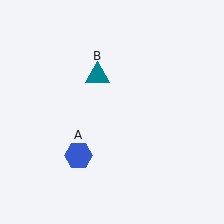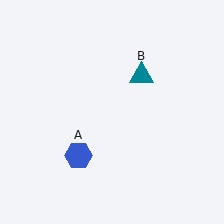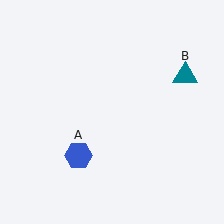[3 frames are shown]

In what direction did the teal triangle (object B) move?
The teal triangle (object B) moved right.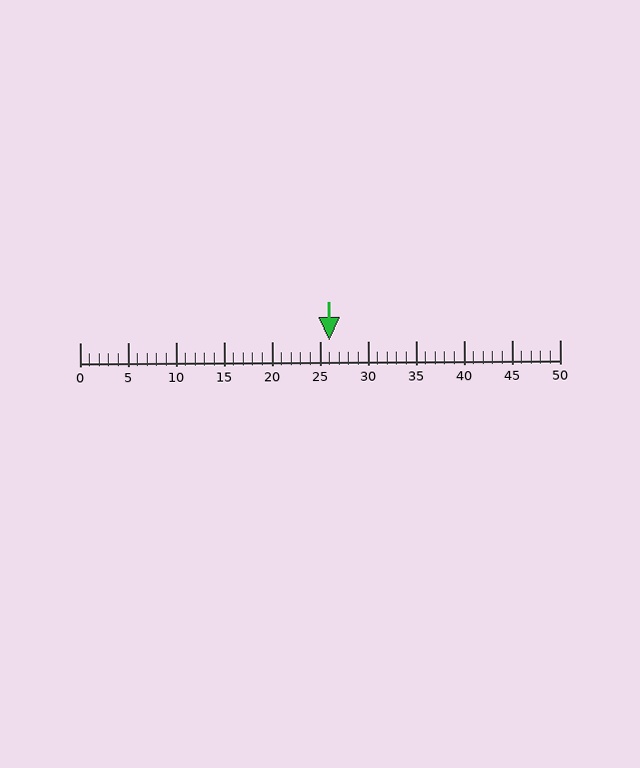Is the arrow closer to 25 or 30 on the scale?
The arrow is closer to 25.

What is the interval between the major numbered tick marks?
The major tick marks are spaced 5 units apart.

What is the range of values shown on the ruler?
The ruler shows values from 0 to 50.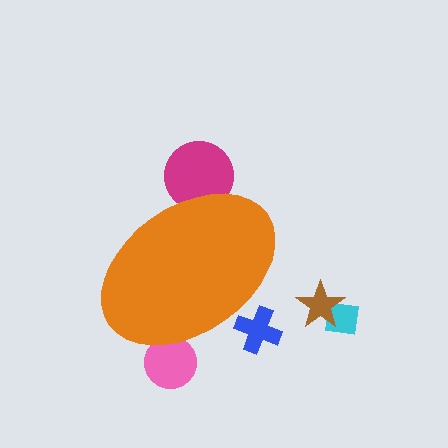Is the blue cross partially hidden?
Yes, the blue cross is partially hidden behind the orange ellipse.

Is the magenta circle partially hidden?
Yes, the magenta circle is partially hidden behind the orange ellipse.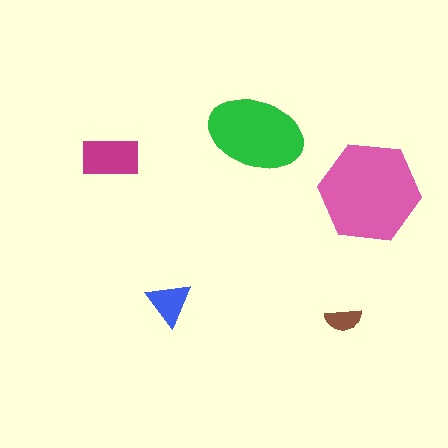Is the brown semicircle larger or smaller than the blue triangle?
Smaller.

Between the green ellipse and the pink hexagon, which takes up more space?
The pink hexagon.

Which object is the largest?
The pink hexagon.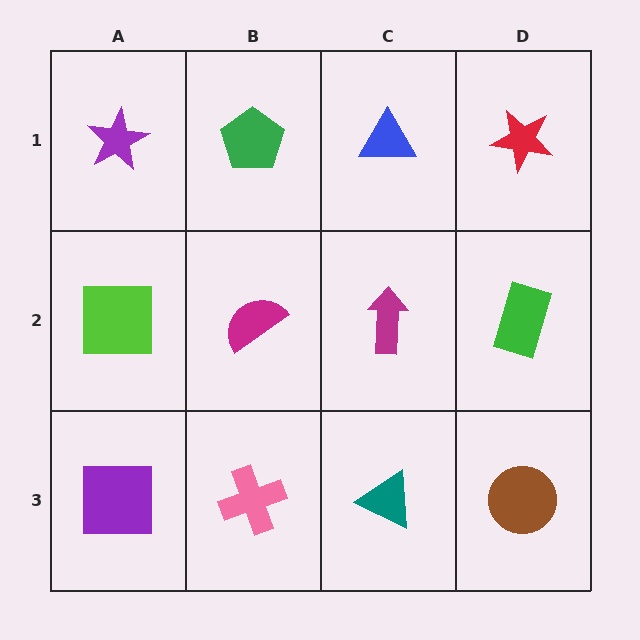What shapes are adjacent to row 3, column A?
A lime square (row 2, column A), a pink cross (row 3, column B).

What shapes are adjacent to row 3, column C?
A magenta arrow (row 2, column C), a pink cross (row 3, column B), a brown circle (row 3, column D).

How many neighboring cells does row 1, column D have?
2.